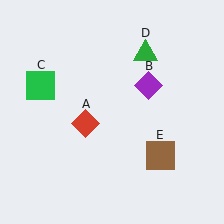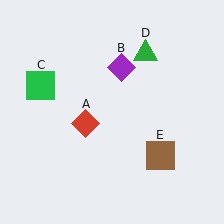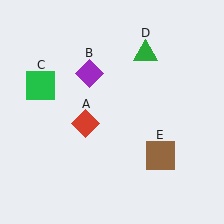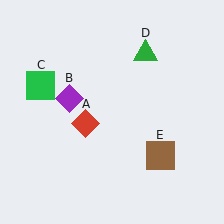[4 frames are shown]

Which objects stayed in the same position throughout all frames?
Red diamond (object A) and green square (object C) and green triangle (object D) and brown square (object E) remained stationary.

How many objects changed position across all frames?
1 object changed position: purple diamond (object B).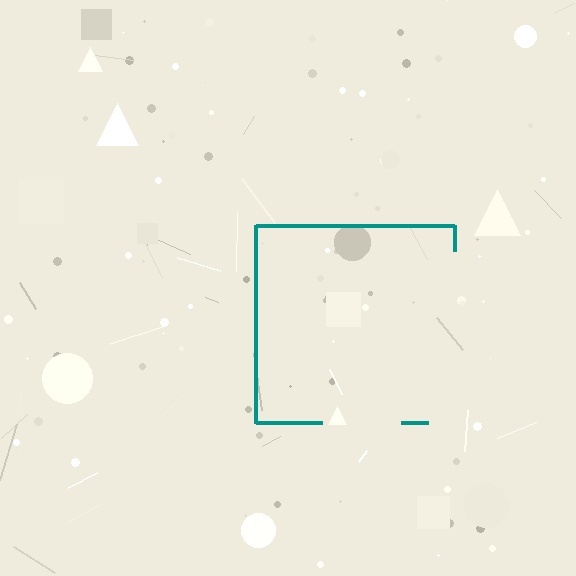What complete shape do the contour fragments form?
The contour fragments form a square.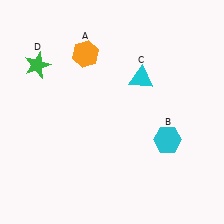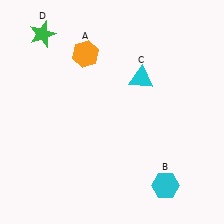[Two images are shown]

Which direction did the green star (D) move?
The green star (D) moved up.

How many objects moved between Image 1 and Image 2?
2 objects moved between the two images.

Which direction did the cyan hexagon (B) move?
The cyan hexagon (B) moved down.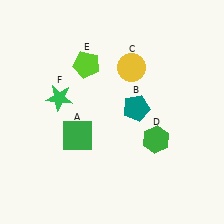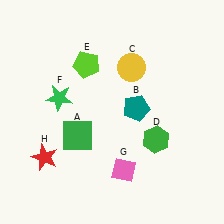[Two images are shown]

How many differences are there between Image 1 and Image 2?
There are 2 differences between the two images.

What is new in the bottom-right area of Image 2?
A pink diamond (G) was added in the bottom-right area of Image 2.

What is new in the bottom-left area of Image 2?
A red star (H) was added in the bottom-left area of Image 2.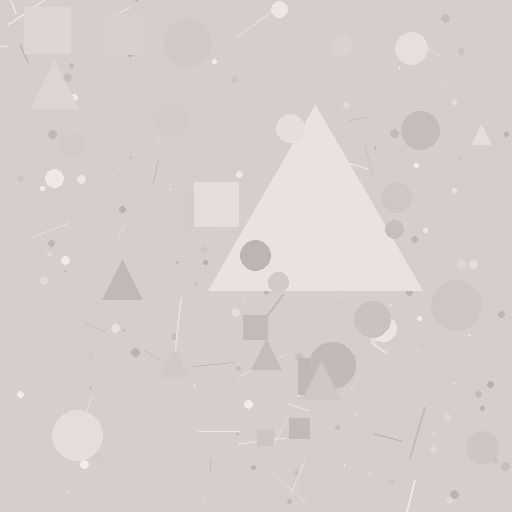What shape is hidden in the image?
A triangle is hidden in the image.